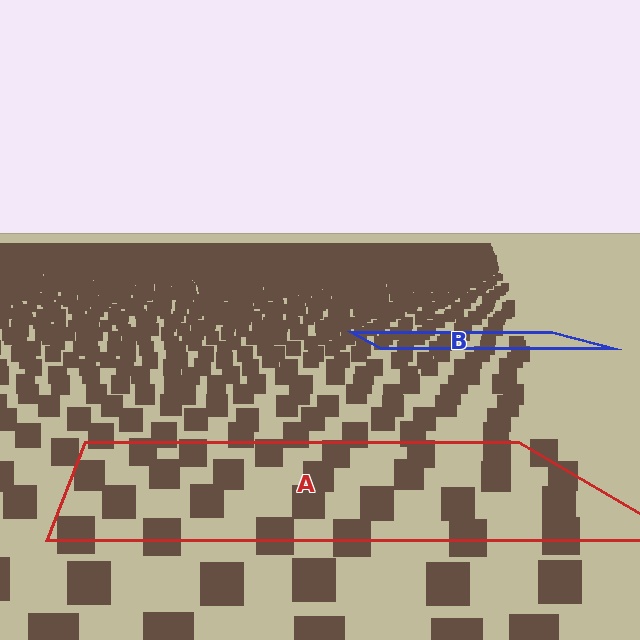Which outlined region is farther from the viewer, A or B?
Region B is farther from the viewer — the texture elements inside it appear smaller and more densely packed.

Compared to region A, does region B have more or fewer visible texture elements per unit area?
Region B has more texture elements per unit area — they are packed more densely because it is farther away.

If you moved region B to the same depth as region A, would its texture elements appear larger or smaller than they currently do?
They would appear larger. At a closer depth, the same texture elements are projected at a bigger on-screen size.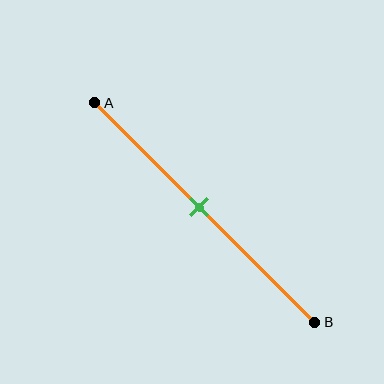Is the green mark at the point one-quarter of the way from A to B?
No, the mark is at about 45% from A, not at the 25% one-quarter point.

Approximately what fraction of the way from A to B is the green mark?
The green mark is approximately 45% of the way from A to B.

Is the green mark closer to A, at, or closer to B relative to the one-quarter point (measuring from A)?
The green mark is closer to point B than the one-quarter point of segment AB.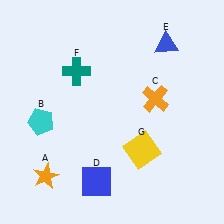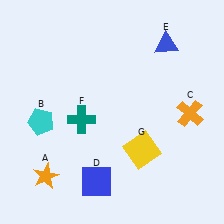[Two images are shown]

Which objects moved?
The objects that moved are: the orange cross (C), the teal cross (F).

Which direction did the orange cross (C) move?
The orange cross (C) moved right.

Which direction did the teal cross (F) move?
The teal cross (F) moved down.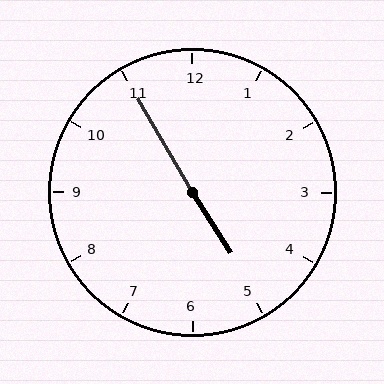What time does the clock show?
4:55.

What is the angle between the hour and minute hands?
Approximately 178 degrees.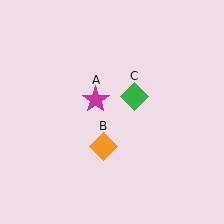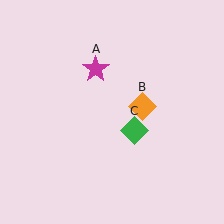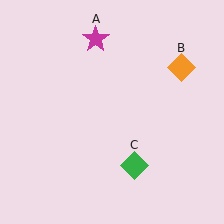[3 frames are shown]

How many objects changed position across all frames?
3 objects changed position: magenta star (object A), orange diamond (object B), green diamond (object C).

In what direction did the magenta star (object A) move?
The magenta star (object A) moved up.